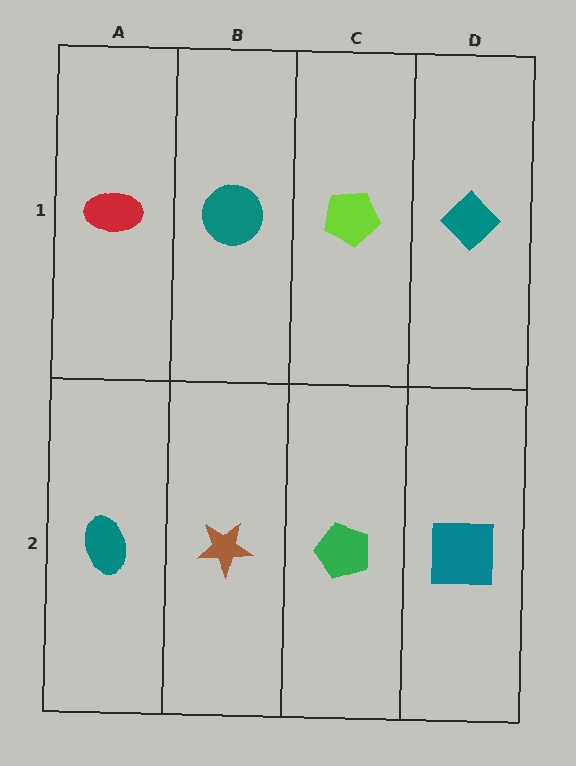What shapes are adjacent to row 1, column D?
A teal square (row 2, column D), a lime pentagon (row 1, column C).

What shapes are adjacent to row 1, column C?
A green pentagon (row 2, column C), a teal circle (row 1, column B), a teal diamond (row 1, column D).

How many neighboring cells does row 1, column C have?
3.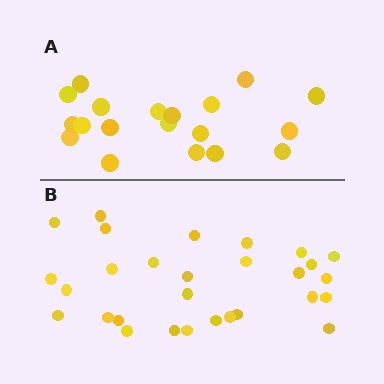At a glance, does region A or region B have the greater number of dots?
Region B (the bottom region) has more dots.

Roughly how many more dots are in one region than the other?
Region B has roughly 10 or so more dots than region A.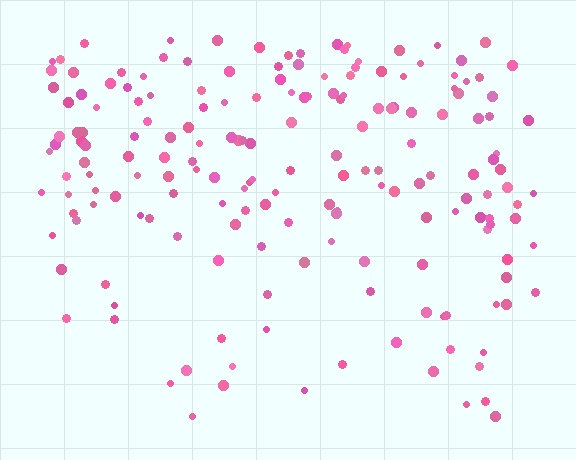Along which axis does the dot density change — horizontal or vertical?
Vertical.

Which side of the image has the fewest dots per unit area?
The bottom.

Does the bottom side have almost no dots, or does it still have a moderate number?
Still a moderate number, just noticeably fewer than the top.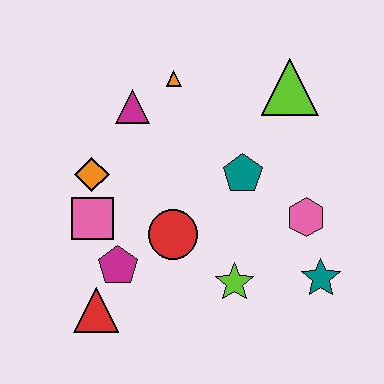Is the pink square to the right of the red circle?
No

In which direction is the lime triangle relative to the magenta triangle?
The lime triangle is to the right of the magenta triangle.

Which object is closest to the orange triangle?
The magenta triangle is closest to the orange triangle.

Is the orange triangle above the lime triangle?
Yes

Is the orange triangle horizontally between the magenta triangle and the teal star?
Yes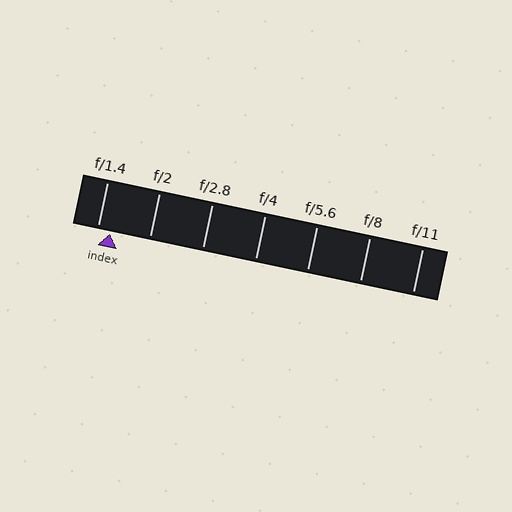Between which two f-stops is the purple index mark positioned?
The index mark is between f/1.4 and f/2.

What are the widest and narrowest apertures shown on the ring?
The widest aperture shown is f/1.4 and the narrowest is f/11.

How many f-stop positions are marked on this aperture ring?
There are 7 f-stop positions marked.